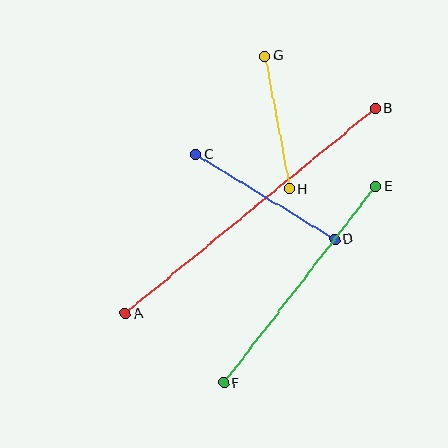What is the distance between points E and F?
The distance is approximately 248 pixels.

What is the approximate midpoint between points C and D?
The midpoint is at approximately (265, 197) pixels.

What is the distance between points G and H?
The distance is approximately 135 pixels.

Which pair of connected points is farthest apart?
Points A and B are farthest apart.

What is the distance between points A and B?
The distance is approximately 323 pixels.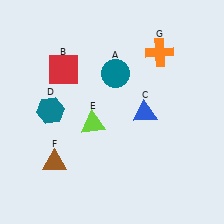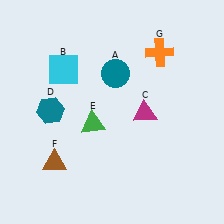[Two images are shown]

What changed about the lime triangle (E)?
In Image 1, E is lime. In Image 2, it changed to green.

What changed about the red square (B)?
In Image 1, B is red. In Image 2, it changed to cyan.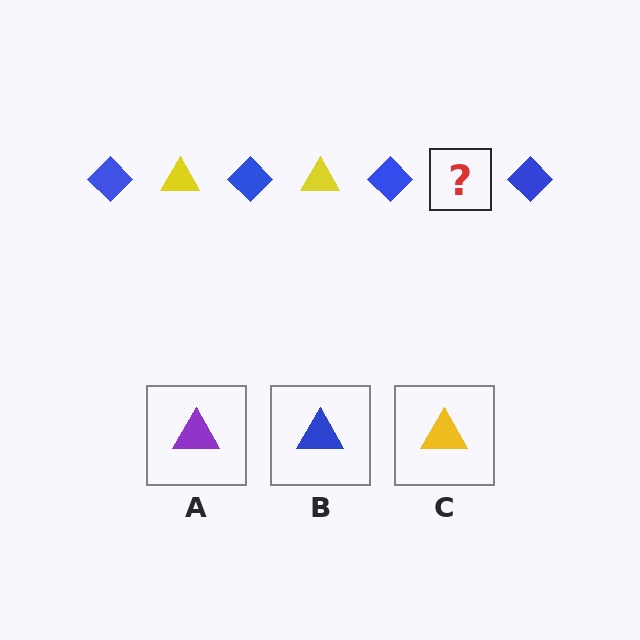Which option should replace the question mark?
Option C.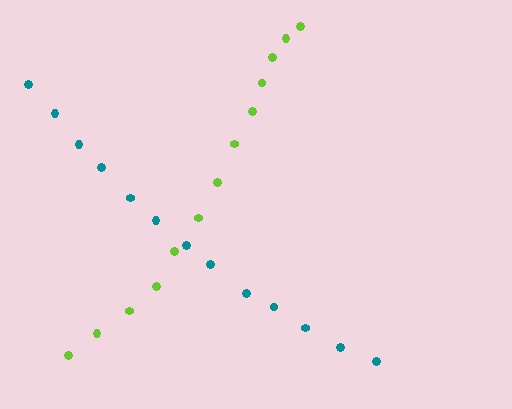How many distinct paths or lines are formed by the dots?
There are 2 distinct paths.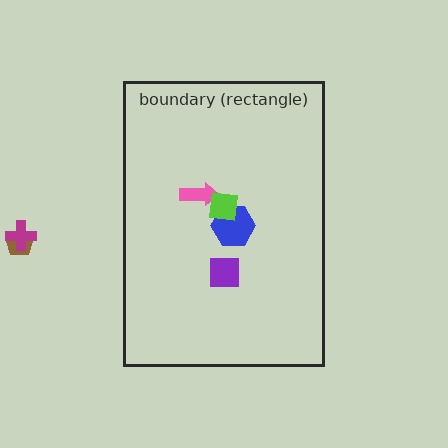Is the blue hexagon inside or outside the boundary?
Inside.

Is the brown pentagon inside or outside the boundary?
Outside.